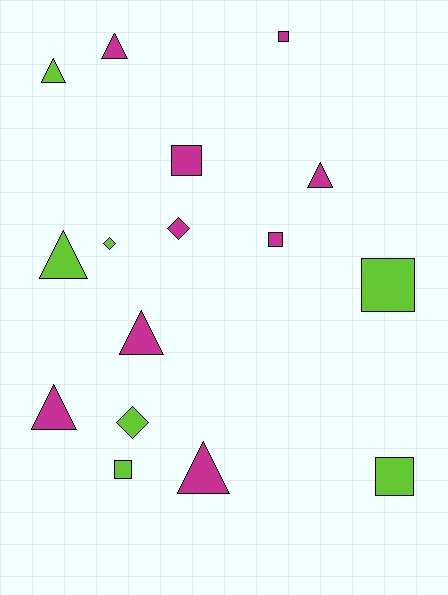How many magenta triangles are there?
There are 5 magenta triangles.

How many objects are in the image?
There are 16 objects.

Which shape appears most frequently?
Triangle, with 7 objects.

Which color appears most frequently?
Magenta, with 9 objects.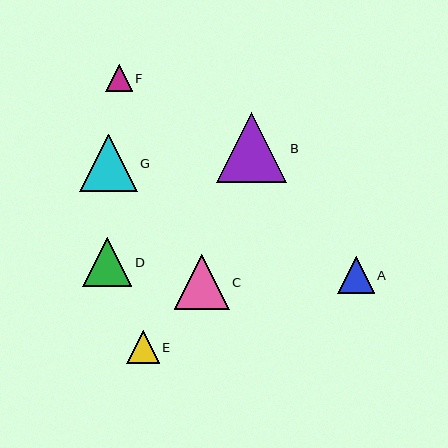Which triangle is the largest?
Triangle B is the largest with a size of approximately 70 pixels.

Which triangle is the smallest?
Triangle F is the smallest with a size of approximately 27 pixels.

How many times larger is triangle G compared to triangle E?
Triangle G is approximately 1.8 times the size of triangle E.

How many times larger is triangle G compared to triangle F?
Triangle G is approximately 2.2 times the size of triangle F.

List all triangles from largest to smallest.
From largest to smallest: B, G, C, D, A, E, F.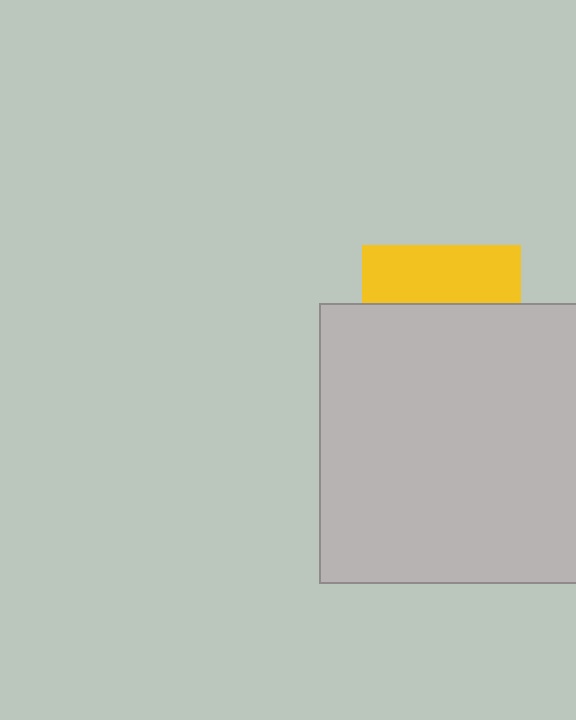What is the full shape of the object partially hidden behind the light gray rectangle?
The partially hidden object is a yellow square.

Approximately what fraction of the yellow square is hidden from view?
Roughly 64% of the yellow square is hidden behind the light gray rectangle.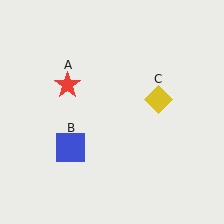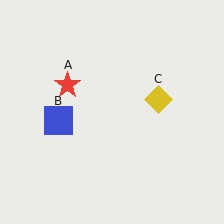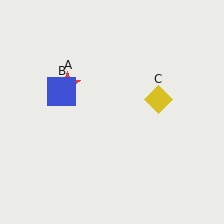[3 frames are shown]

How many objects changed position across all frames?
1 object changed position: blue square (object B).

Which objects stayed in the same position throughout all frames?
Red star (object A) and yellow diamond (object C) remained stationary.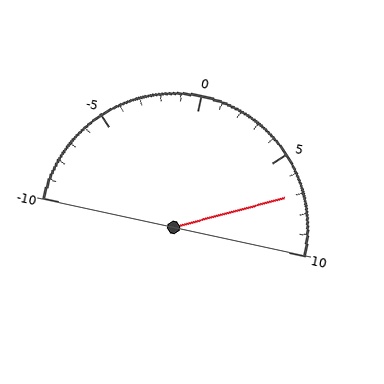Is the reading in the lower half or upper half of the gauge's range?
The reading is in the upper half of the range (-10 to 10).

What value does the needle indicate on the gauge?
The needle indicates approximately 7.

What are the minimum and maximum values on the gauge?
The gauge ranges from -10 to 10.